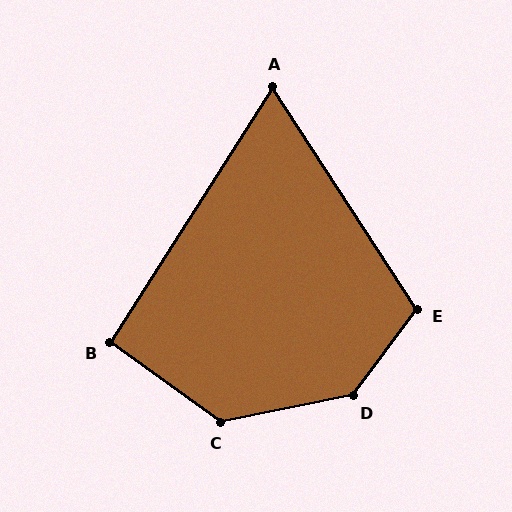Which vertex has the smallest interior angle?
A, at approximately 66 degrees.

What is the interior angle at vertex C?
Approximately 133 degrees (obtuse).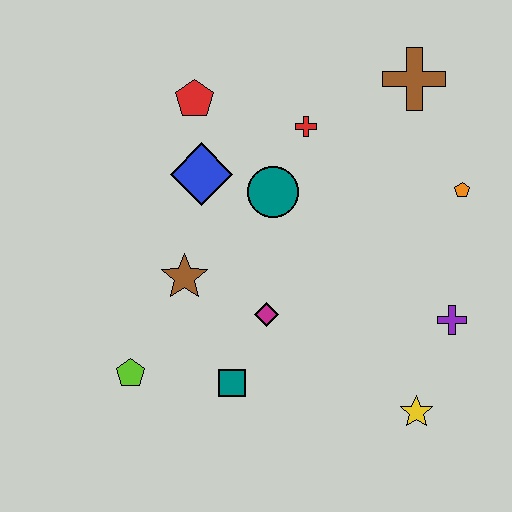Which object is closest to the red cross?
The teal circle is closest to the red cross.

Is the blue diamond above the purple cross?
Yes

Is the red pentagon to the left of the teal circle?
Yes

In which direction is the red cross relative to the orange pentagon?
The red cross is to the left of the orange pentagon.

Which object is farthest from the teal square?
The brown cross is farthest from the teal square.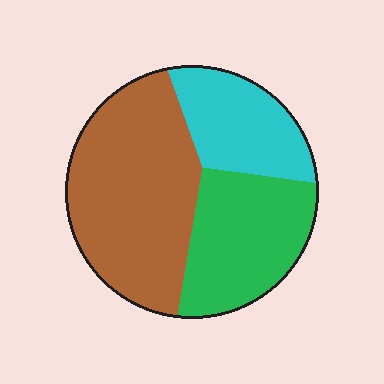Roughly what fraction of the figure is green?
Green covers around 30% of the figure.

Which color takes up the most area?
Brown, at roughly 50%.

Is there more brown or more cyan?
Brown.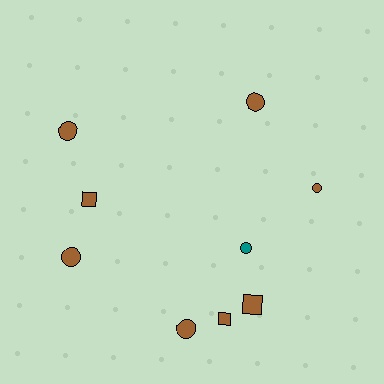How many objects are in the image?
There are 9 objects.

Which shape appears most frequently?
Circle, with 6 objects.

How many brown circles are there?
There are 5 brown circles.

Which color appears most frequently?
Brown, with 8 objects.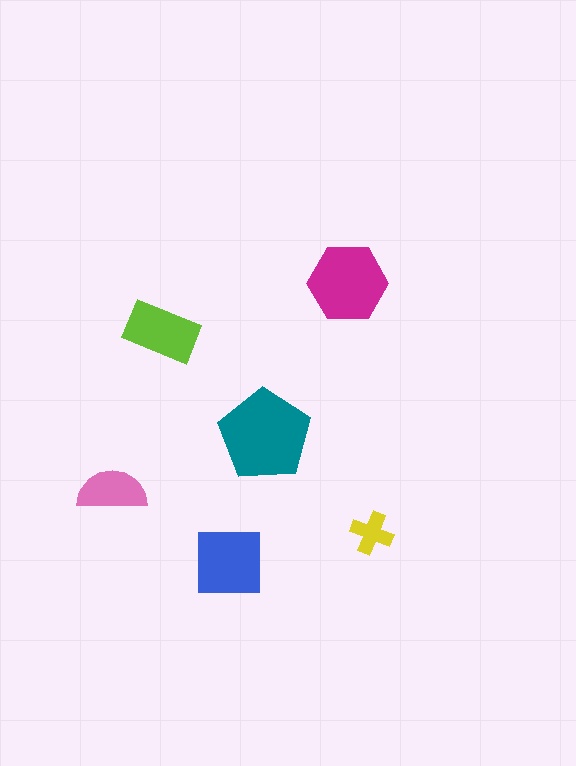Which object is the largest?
The teal pentagon.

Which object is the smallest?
The yellow cross.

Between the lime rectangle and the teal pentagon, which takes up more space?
The teal pentagon.